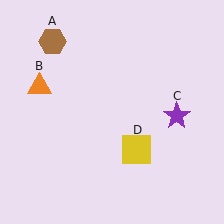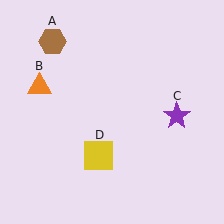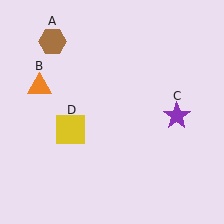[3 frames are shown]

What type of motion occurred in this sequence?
The yellow square (object D) rotated clockwise around the center of the scene.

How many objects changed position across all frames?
1 object changed position: yellow square (object D).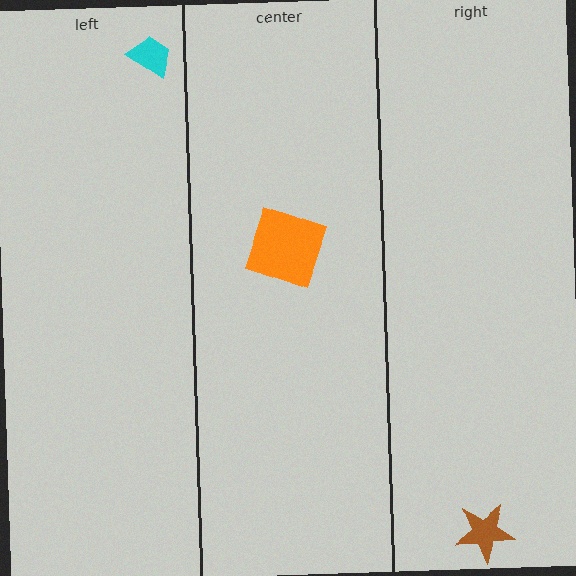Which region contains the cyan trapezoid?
The left region.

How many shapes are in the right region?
1.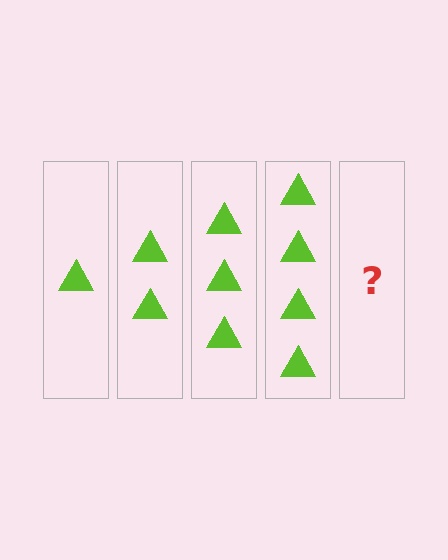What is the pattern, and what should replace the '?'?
The pattern is that each step adds one more triangle. The '?' should be 5 triangles.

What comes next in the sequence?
The next element should be 5 triangles.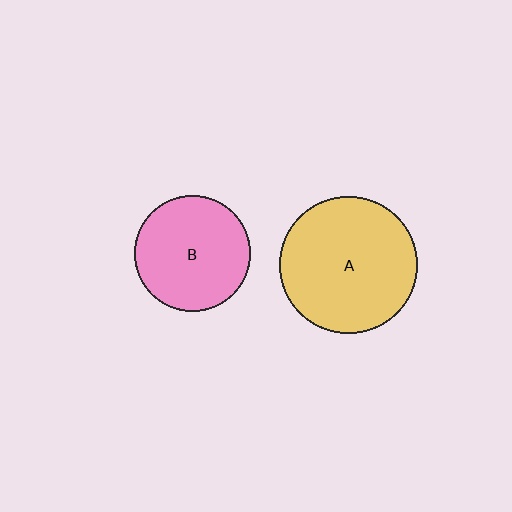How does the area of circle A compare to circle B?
Approximately 1.4 times.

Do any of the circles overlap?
No, none of the circles overlap.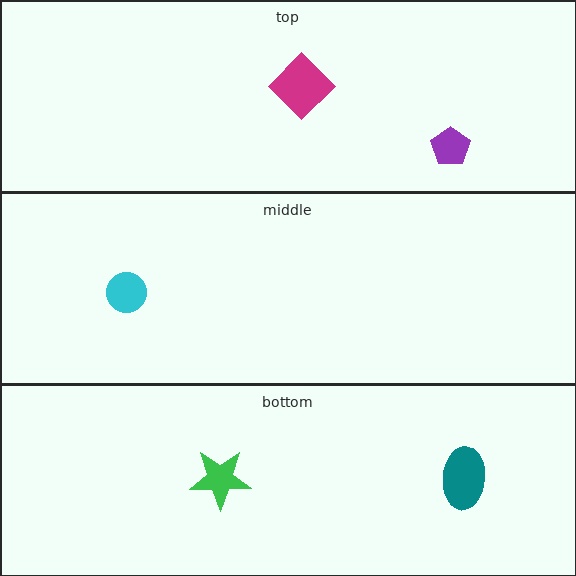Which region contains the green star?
The bottom region.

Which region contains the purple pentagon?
The top region.